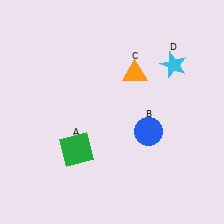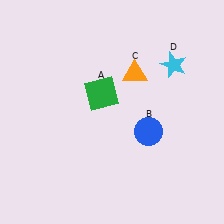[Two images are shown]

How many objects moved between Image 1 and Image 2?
1 object moved between the two images.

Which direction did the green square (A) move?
The green square (A) moved up.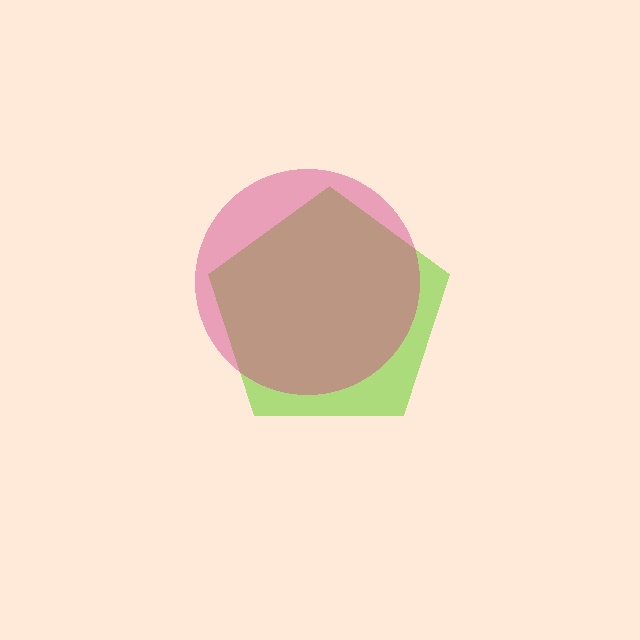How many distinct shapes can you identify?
There are 2 distinct shapes: a lime pentagon, a magenta circle.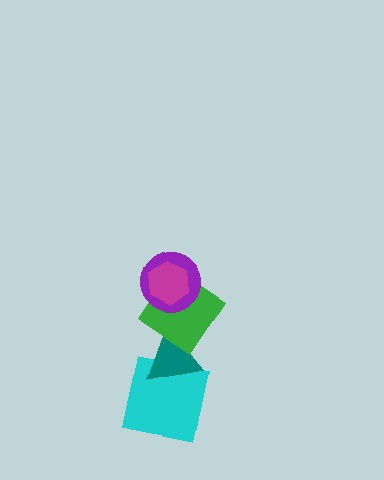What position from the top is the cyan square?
The cyan square is 5th from the top.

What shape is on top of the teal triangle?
The green diamond is on top of the teal triangle.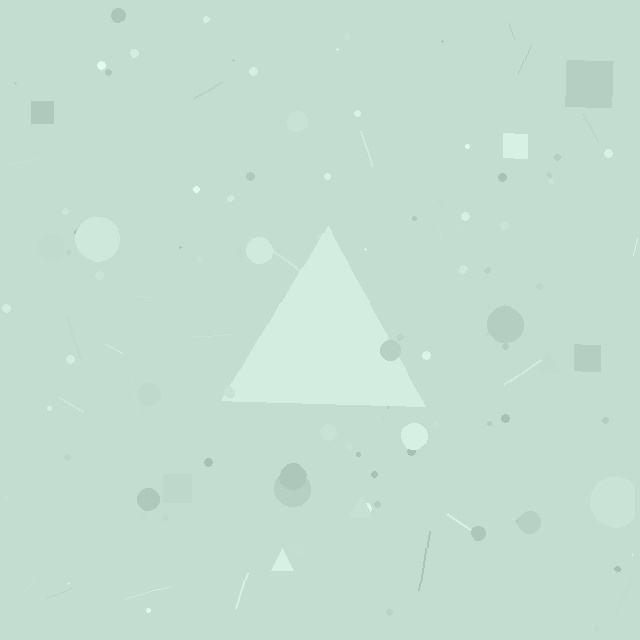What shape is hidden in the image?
A triangle is hidden in the image.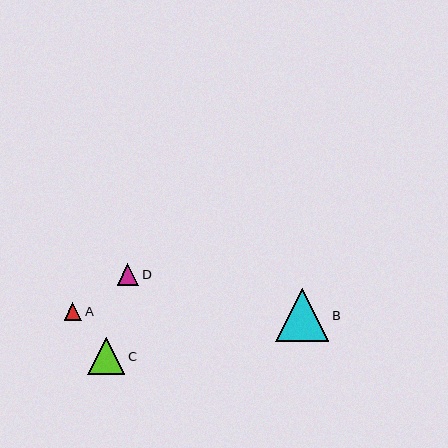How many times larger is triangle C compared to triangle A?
Triangle C is approximately 2.1 times the size of triangle A.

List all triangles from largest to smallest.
From largest to smallest: B, C, D, A.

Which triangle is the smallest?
Triangle A is the smallest with a size of approximately 17 pixels.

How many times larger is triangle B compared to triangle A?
Triangle B is approximately 3.1 times the size of triangle A.